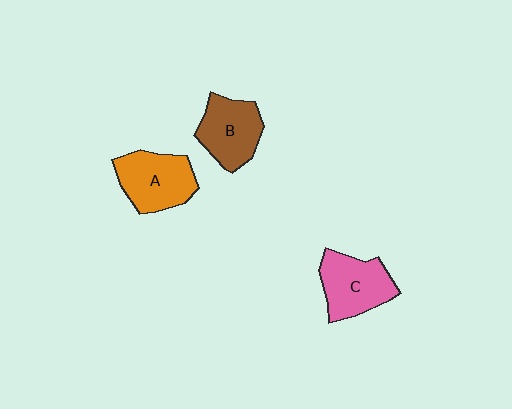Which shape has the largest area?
Shape A (orange).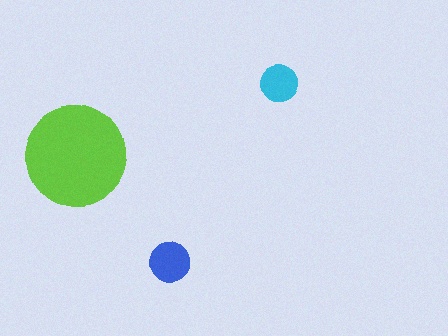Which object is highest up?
The cyan circle is topmost.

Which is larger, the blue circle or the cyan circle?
The blue one.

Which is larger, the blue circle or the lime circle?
The lime one.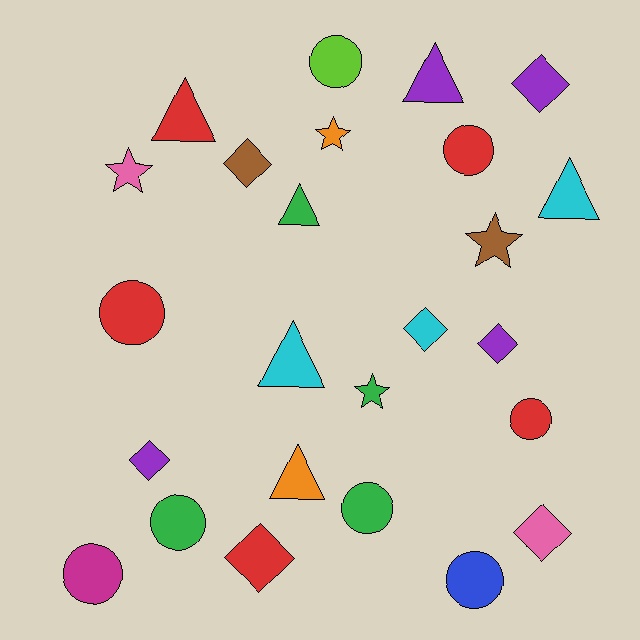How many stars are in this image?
There are 4 stars.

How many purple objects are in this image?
There are 4 purple objects.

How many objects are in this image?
There are 25 objects.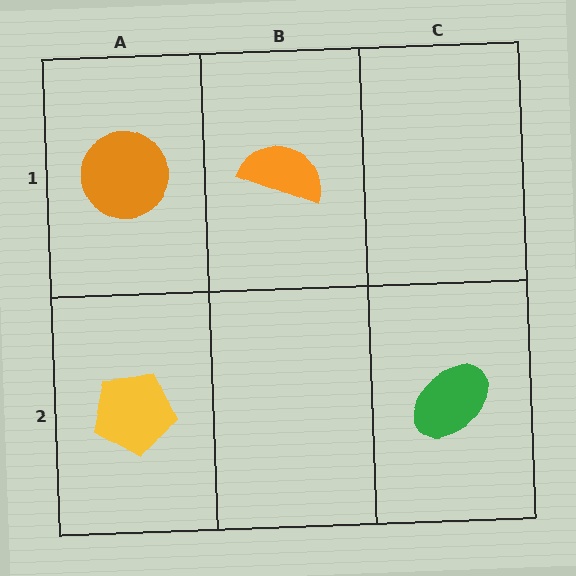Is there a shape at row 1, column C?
No, that cell is empty.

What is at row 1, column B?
An orange semicircle.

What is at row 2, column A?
A yellow pentagon.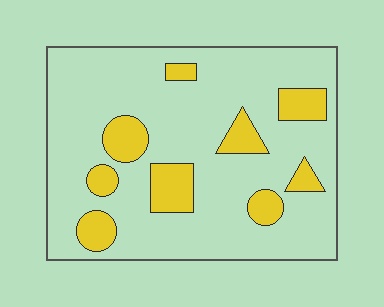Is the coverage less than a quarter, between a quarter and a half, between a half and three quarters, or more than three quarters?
Less than a quarter.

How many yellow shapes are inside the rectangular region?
9.